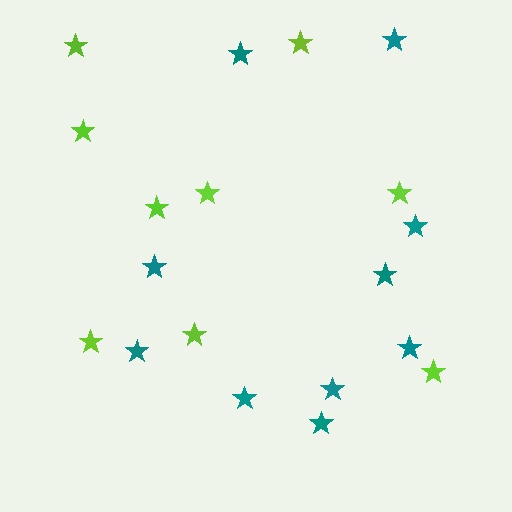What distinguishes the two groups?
There are 2 groups: one group of teal stars (10) and one group of lime stars (9).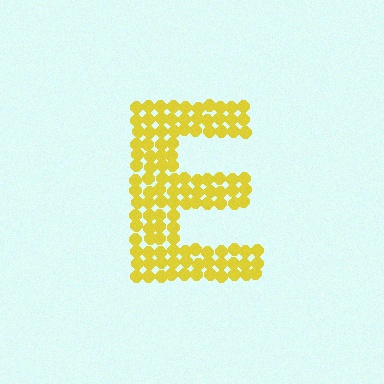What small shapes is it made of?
It is made of small circles.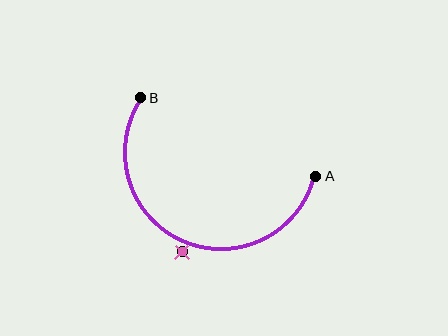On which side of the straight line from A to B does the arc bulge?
The arc bulges below the straight line connecting A and B.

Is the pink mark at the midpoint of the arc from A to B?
No — the pink mark does not lie on the arc at all. It sits slightly outside the curve.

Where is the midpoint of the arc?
The arc midpoint is the point on the curve farthest from the straight line joining A and B. It sits below that line.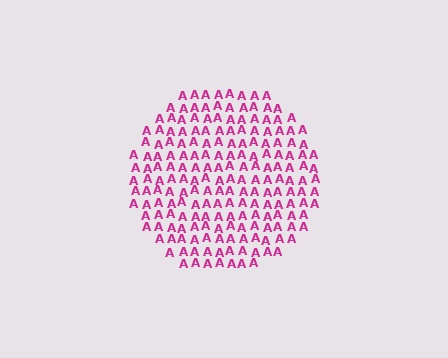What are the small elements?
The small elements are letter A's.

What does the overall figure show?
The overall figure shows a circle.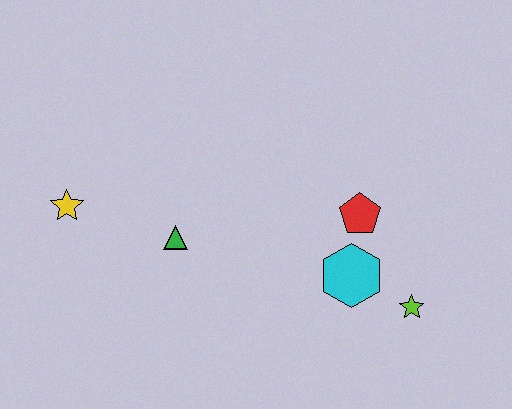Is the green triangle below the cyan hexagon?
No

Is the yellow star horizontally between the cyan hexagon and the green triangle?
No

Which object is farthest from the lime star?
The yellow star is farthest from the lime star.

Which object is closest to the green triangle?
The yellow star is closest to the green triangle.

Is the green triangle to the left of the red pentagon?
Yes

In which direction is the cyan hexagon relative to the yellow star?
The cyan hexagon is to the right of the yellow star.